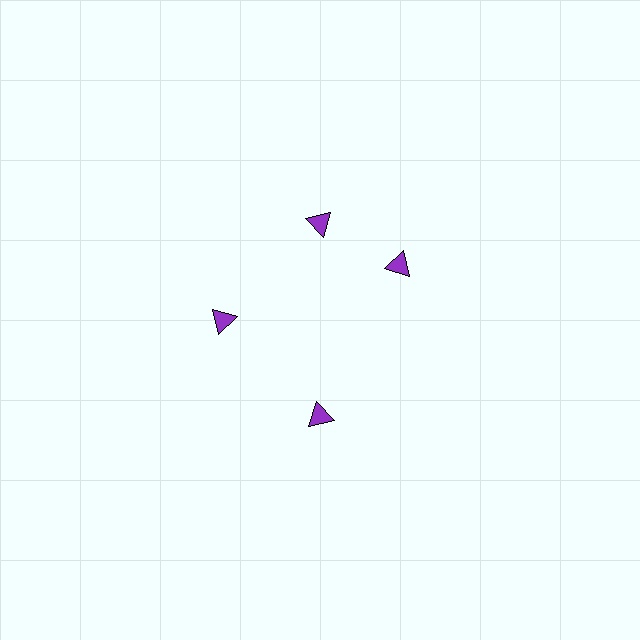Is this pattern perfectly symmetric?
No. The 4 purple triangles are arranged in a ring, but one element near the 3 o'clock position is rotated out of alignment along the ring, breaking the 4-fold rotational symmetry.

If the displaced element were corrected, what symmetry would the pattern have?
It would have 4-fold rotational symmetry — the pattern would map onto itself every 90 degrees.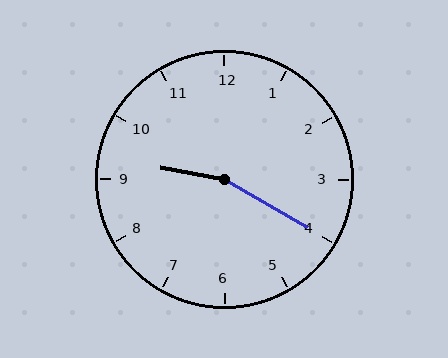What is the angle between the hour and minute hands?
Approximately 160 degrees.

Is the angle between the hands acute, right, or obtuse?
It is obtuse.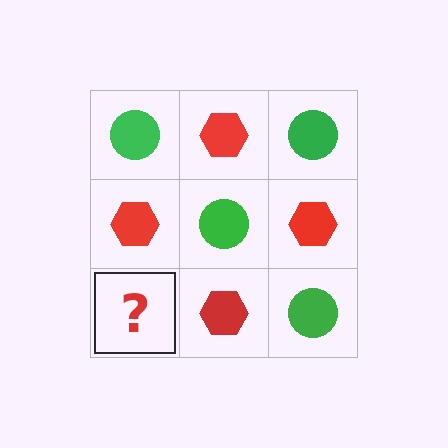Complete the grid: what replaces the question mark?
The question mark should be replaced with a green circle.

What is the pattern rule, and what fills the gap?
The rule is that it alternates green circle and red hexagon in a checkerboard pattern. The gap should be filled with a green circle.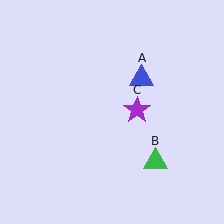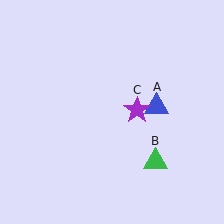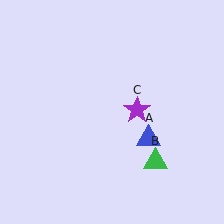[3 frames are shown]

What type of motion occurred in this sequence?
The blue triangle (object A) rotated clockwise around the center of the scene.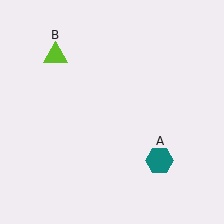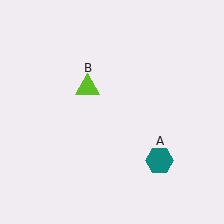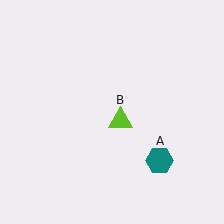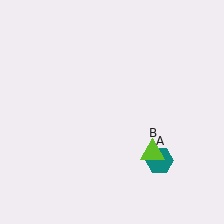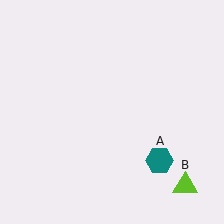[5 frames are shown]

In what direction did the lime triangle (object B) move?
The lime triangle (object B) moved down and to the right.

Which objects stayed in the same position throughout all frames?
Teal hexagon (object A) remained stationary.